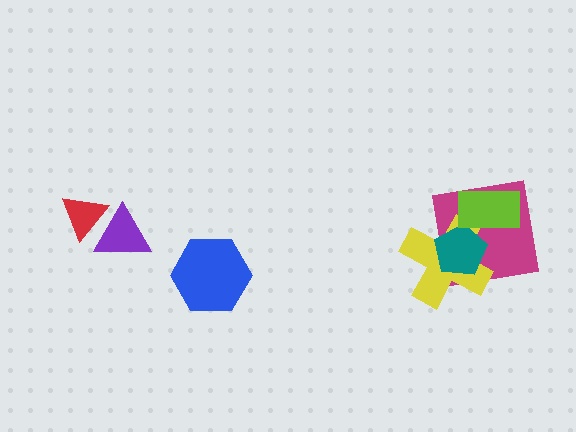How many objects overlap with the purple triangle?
1 object overlaps with the purple triangle.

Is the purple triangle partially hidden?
Yes, it is partially covered by another shape.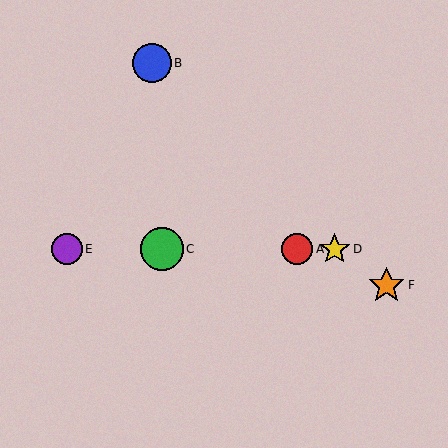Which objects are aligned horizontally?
Objects A, C, D, E are aligned horizontally.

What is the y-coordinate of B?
Object B is at y≈63.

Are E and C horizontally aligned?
Yes, both are at y≈249.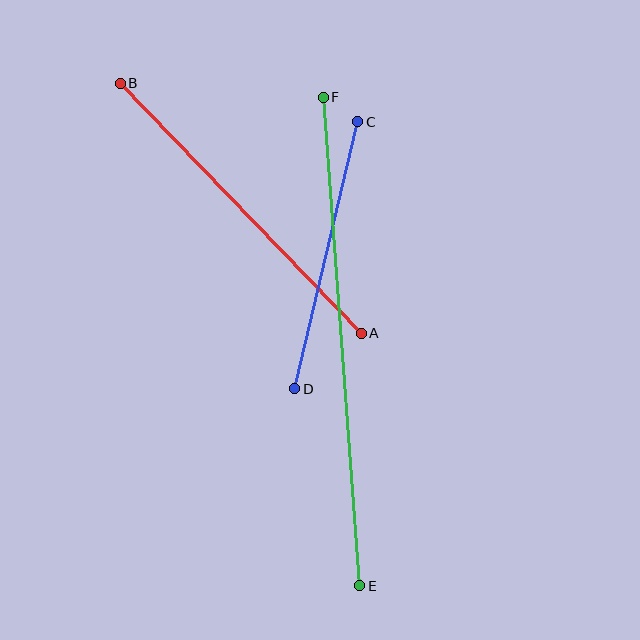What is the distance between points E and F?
The distance is approximately 490 pixels.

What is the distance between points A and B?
The distance is approximately 347 pixels.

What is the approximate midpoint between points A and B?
The midpoint is at approximately (241, 208) pixels.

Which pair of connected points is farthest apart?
Points E and F are farthest apart.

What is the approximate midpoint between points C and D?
The midpoint is at approximately (326, 255) pixels.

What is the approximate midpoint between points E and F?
The midpoint is at approximately (341, 341) pixels.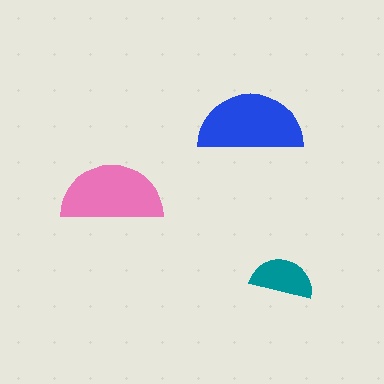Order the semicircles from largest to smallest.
the blue one, the pink one, the teal one.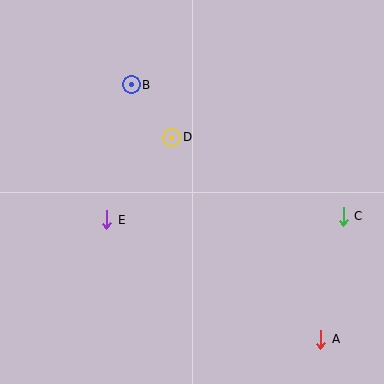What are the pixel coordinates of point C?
Point C is at (343, 216).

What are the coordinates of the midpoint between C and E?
The midpoint between C and E is at (225, 218).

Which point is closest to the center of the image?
Point D at (172, 137) is closest to the center.